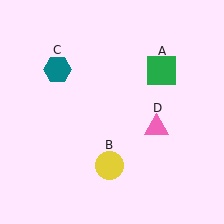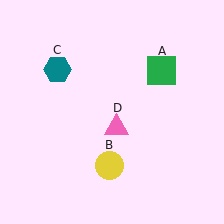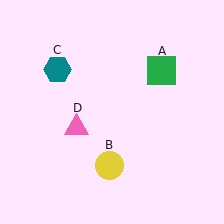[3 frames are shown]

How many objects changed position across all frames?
1 object changed position: pink triangle (object D).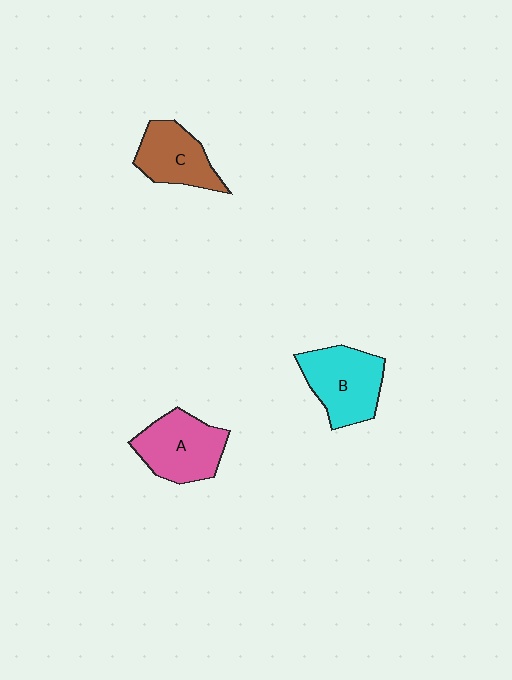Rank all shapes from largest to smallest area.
From largest to smallest: B (cyan), A (pink), C (brown).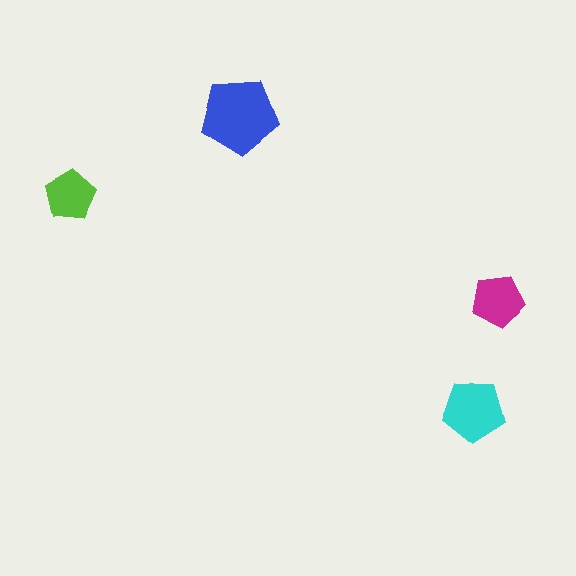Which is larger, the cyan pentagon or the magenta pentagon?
The cyan one.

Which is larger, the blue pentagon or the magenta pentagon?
The blue one.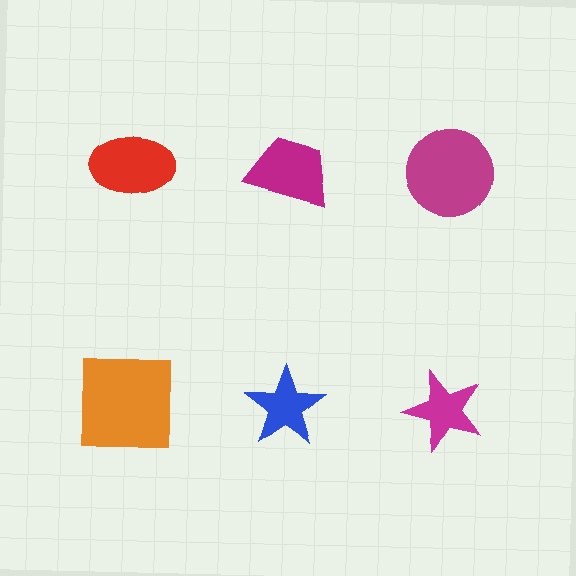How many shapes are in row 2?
3 shapes.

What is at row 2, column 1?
An orange square.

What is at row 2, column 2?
A blue star.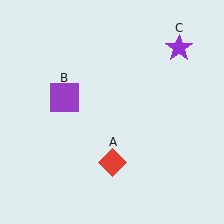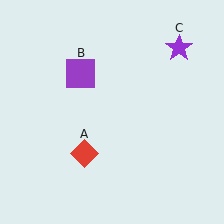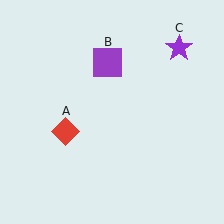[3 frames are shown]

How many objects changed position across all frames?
2 objects changed position: red diamond (object A), purple square (object B).